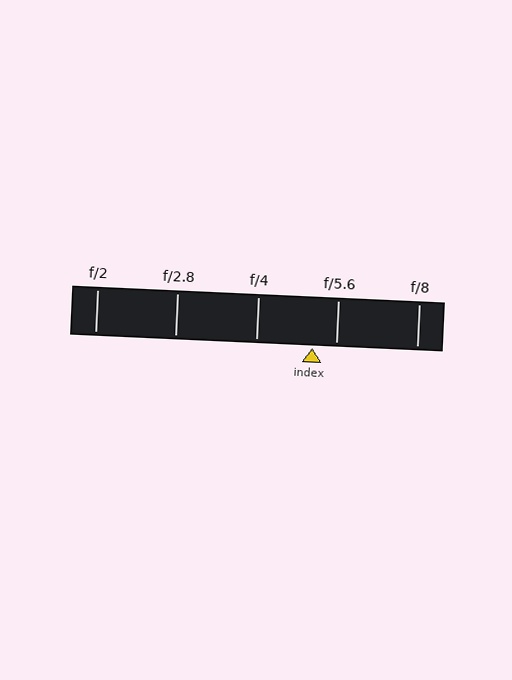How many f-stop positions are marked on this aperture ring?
There are 5 f-stop positions marked.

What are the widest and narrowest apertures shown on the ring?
The widest aperture shown is f/2 and the narrowest is f/8.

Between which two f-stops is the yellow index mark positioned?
The index mark is between f/4 and f/5.6.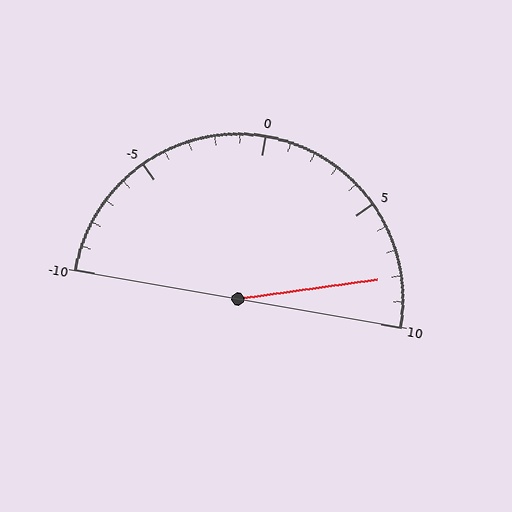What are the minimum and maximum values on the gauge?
The gauge ranges from -10 to 10.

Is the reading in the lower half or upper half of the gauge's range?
The reading is in the upper half of the range (-10 to 10).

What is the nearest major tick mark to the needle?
The nearest major tick mark is 10.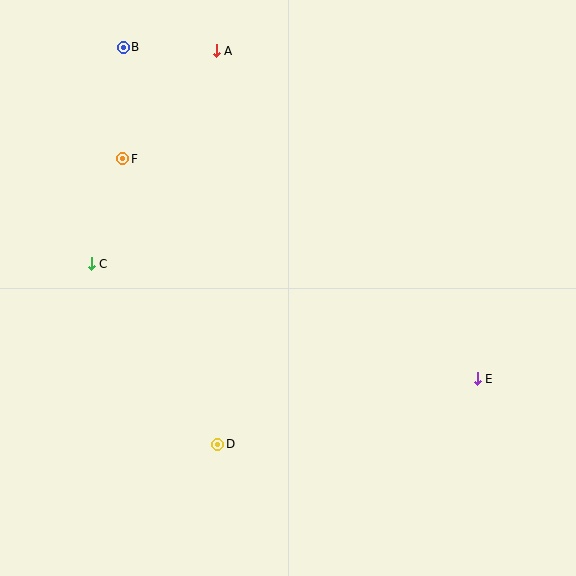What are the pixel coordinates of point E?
Point E is at (477, 379).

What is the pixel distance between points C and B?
The distance between C and B is 219 pixels.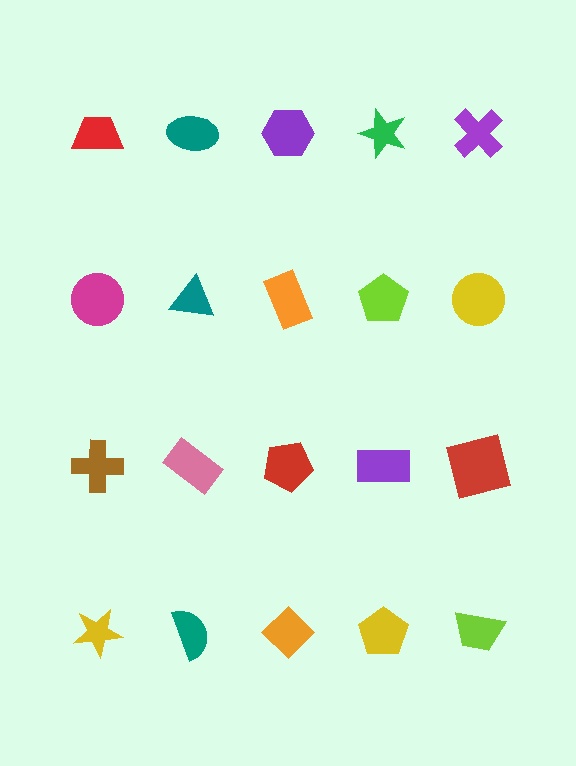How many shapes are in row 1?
5 shapes.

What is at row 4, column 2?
A teal semicircle.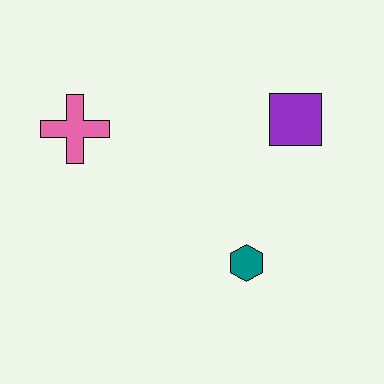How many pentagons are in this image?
There are no pentagons.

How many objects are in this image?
There are 3 objects.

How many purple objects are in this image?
There is 1 purple object.